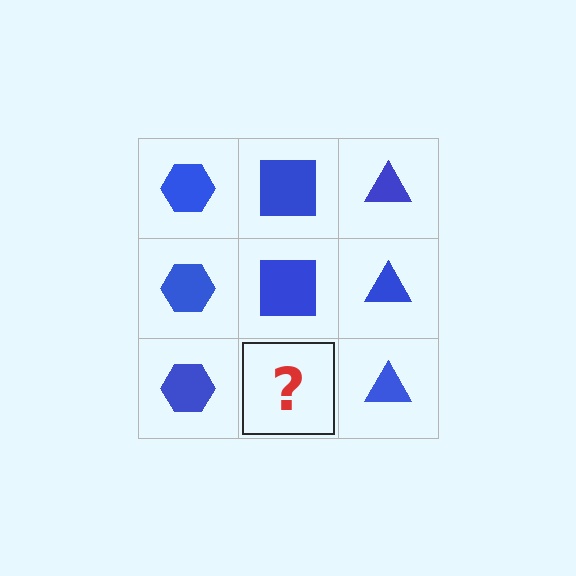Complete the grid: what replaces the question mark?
The question mark should be replaced with a blue square.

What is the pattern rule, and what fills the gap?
The rule is that each column has a consistent shape. The gap should be filled with a blue square.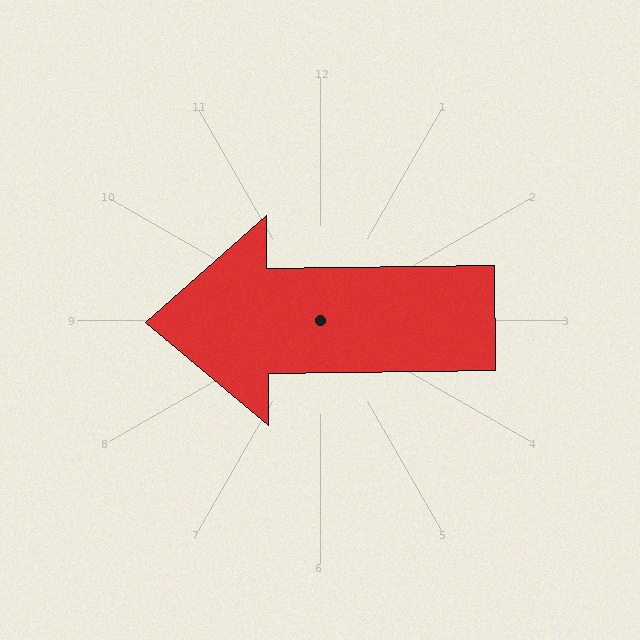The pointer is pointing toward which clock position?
Roughly 9 o'clock.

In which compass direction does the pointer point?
West.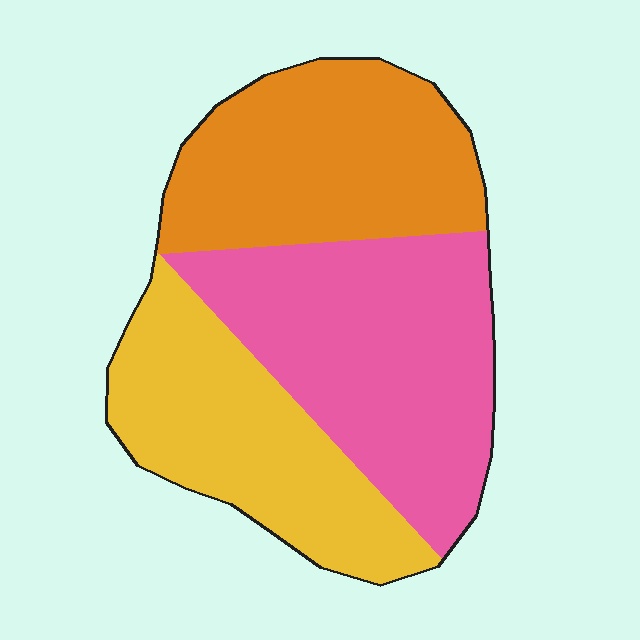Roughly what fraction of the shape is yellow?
Yellow takes up about one third (1/3) of the shape.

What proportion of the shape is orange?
Orange takes up about one third (1/3) of the shape.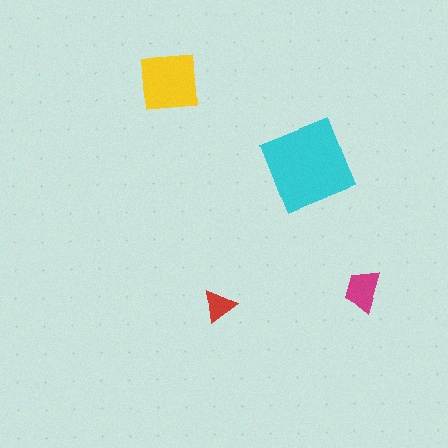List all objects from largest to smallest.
The cyan square, the yellow square, the magenta trapezoid, the red triangle.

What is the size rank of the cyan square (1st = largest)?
1st.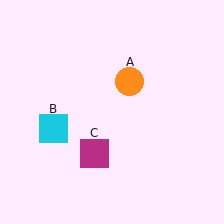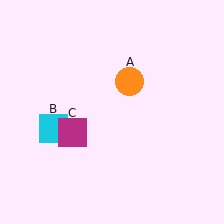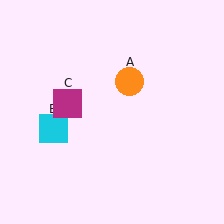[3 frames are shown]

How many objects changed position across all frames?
1 object changed position: magenta square (object C).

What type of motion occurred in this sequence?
The magenta square (object C) rotated clockwise around the center of the scene.